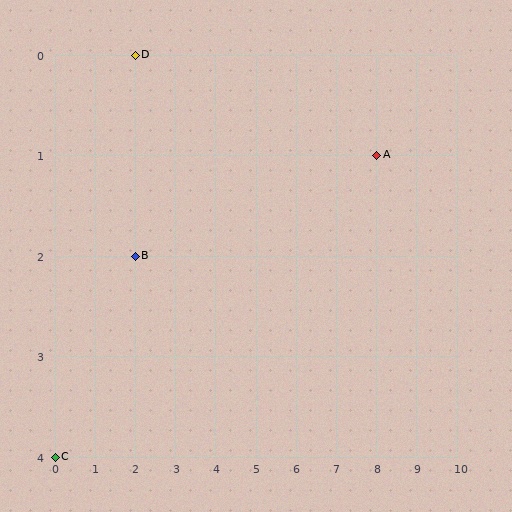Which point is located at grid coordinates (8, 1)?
Point A is at (8, 1).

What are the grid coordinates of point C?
Point C is at grid coordinates (0, 4).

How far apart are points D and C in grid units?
Points D and C are 2 columns and 4 rows apart (about 4.5 grid units diagonally).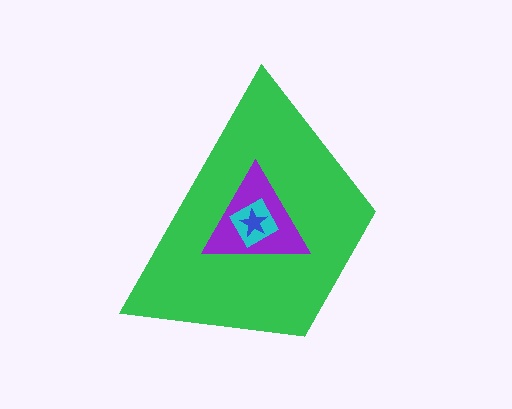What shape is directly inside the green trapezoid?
The purple triangle.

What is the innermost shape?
The blue star.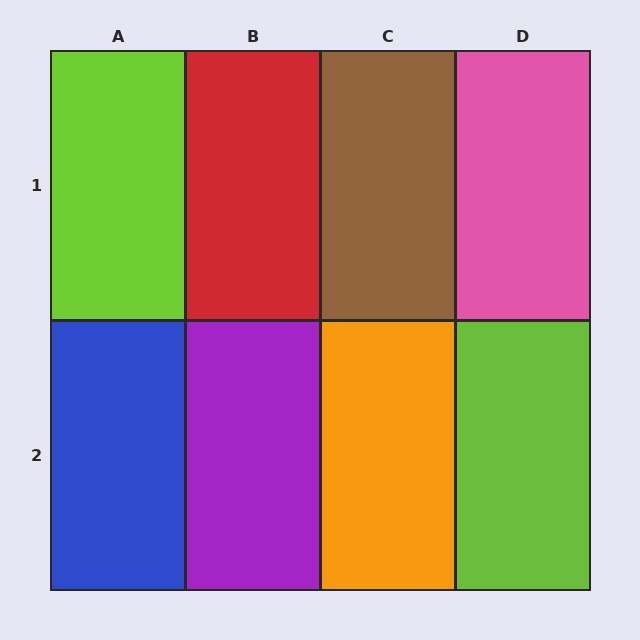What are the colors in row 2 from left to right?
Blue, purple, orange, lime.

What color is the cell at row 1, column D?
Pink.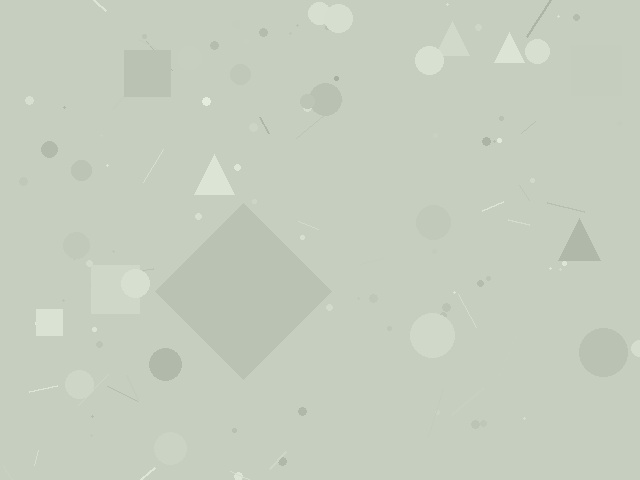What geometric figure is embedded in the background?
A diamond is embedded in the background.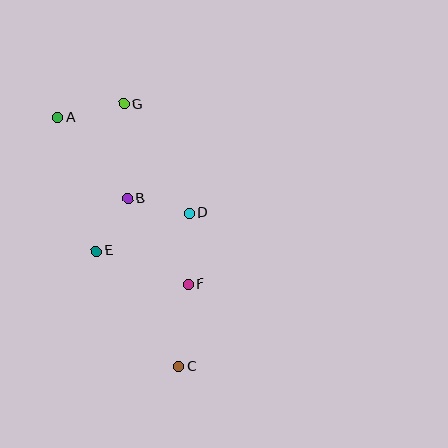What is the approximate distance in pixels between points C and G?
The distance between C and G is approximately 268 pixels.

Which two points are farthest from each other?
Points A and C are farthest from each other.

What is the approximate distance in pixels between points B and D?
The distance between B and D is approximately 63 pixels.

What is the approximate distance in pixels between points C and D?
The distance between C and D is approximately 154 pixels.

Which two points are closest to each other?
Points B and E are closest to each other.